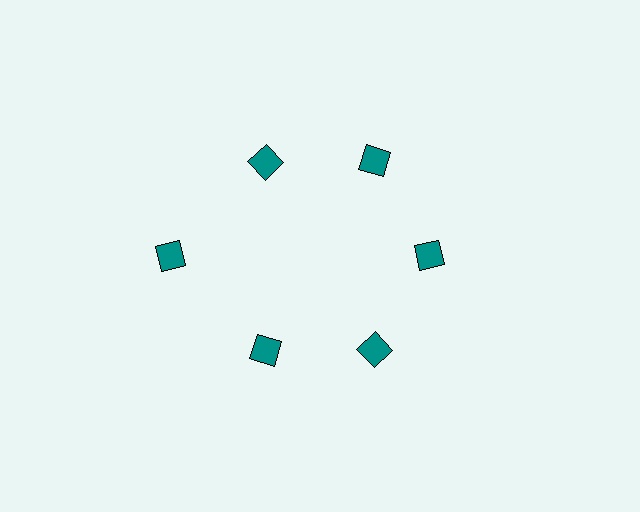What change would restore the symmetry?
The symmetry would be restored by moving it inward, back onto the ring so that all 6 squares sit at equal angles and equal distance from the center.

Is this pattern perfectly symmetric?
No. The 6 teal squares are arranged in a ring, but one element near the 9 o'clock position is pushed outward from the center, breaking the 6-fold rotational symmetry.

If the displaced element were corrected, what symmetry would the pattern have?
It would have 6-fold rotational symmetry — the pattern would map onto itself every 60 degrees.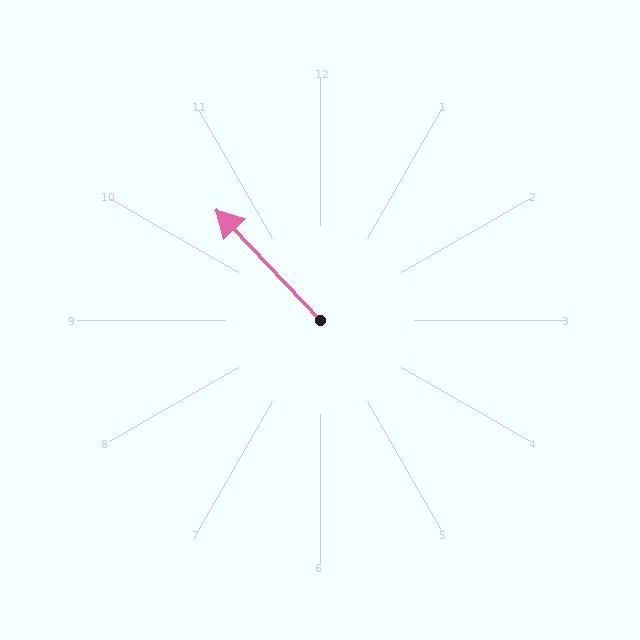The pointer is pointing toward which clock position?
Roughly 11 o'clock.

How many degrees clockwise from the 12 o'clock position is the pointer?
Approximately 317 degrees.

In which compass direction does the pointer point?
Northwest.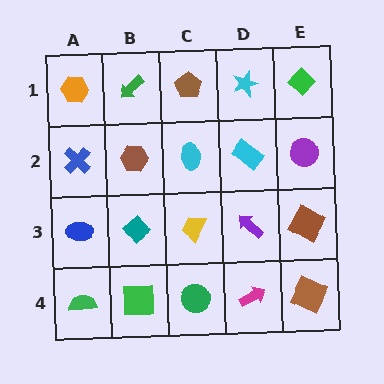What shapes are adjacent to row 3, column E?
A purple circle (row 2, column E), a brown square (row 4, column E), a purple arrow (row 3, column D).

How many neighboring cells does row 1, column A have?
2.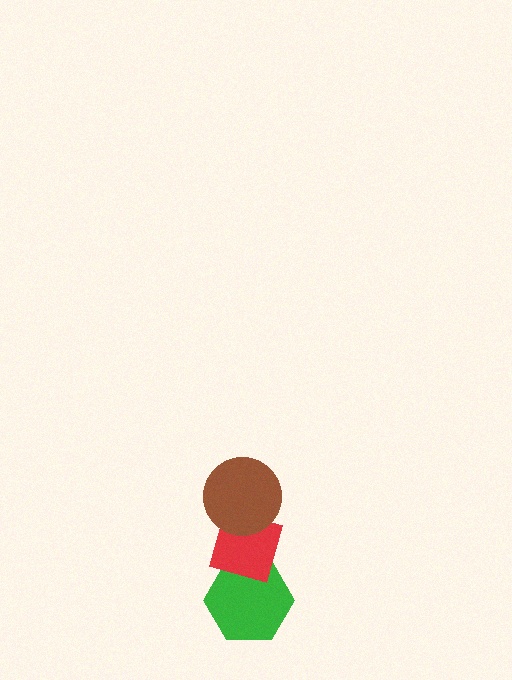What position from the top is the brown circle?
The brown circle is 1st from the top.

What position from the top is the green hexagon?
The green hexagon is 3rd from the top.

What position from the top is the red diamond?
The red diamond is 2nd from the top.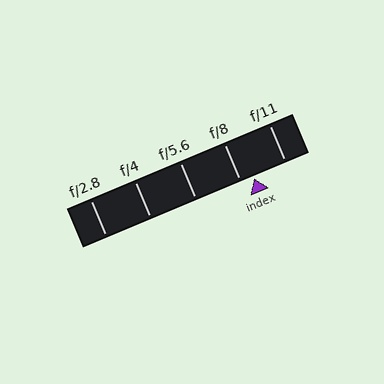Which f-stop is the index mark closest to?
The index mark is closest to f/8.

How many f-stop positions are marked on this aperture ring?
There are 5 f-stop positions marked.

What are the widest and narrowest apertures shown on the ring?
The widest aperture shown is f/2.8 and the narrowest is f/11.